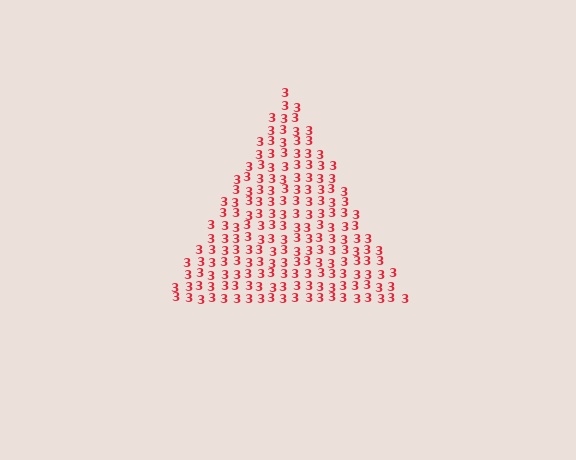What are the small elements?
The small elements are digit 3's.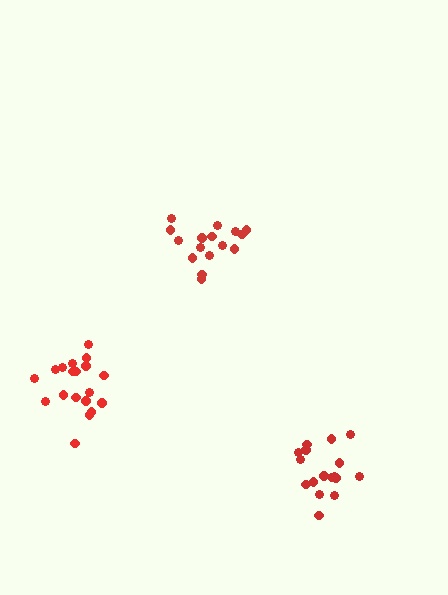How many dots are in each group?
Group 1: 19 dots, Group 2: 17 dots, Group 3: 16 dots (52 total).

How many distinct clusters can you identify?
There are 3 distinct clusters.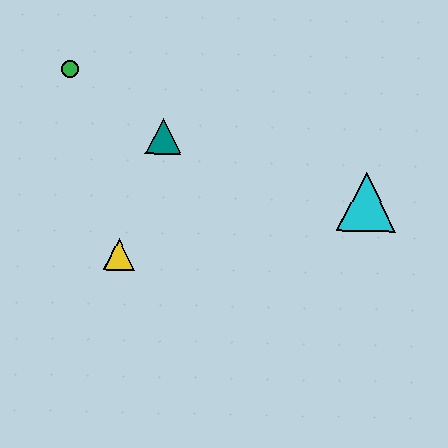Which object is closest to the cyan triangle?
The teal triangle is closest to the cyan triangle.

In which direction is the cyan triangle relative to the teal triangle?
The cyan triangle is to the right of the teal triangle.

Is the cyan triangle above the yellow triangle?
Yes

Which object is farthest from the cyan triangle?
The green circle is farthest from the cyan triangle.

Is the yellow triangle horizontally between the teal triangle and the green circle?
Yes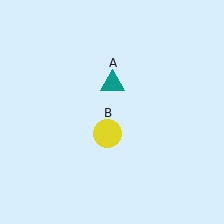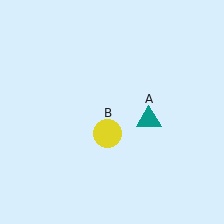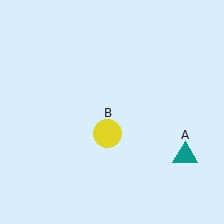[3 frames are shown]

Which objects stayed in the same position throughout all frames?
Yellow circle (object B) remained stationary.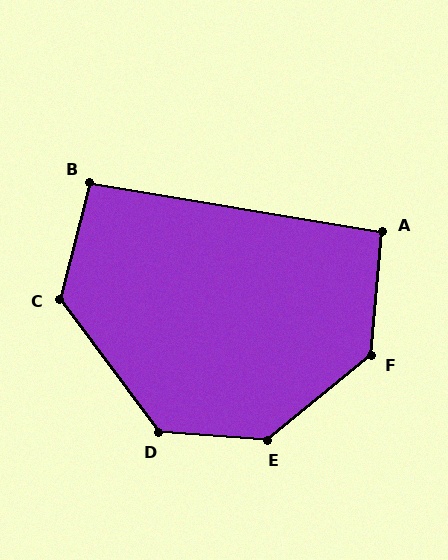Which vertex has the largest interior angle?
E, at approximately 137 degrees.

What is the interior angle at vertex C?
Approximately 129 degrees (obtuse).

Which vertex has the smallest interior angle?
A, at approximately 94 degrees.